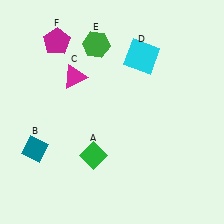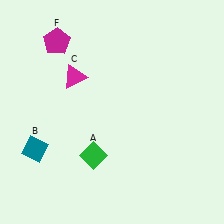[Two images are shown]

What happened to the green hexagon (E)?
The green hexagon (E) was removed in Image 2. It was in the top-left area of Image 1.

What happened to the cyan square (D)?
The cyan square (D) was removed in Image 2. It was in the top-right area of Image 1.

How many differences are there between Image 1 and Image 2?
There are 2 differences between the two images.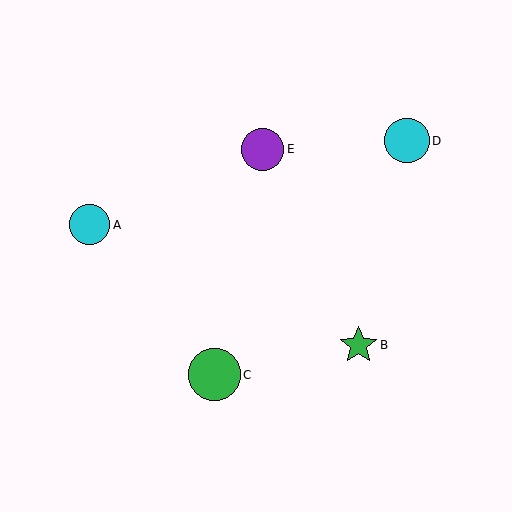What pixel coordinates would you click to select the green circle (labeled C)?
Click at (214, 375) to select the green circle C.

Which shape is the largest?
The green circle (labeled C) is the largest.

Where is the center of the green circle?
The center of the green circle is at (214, 375).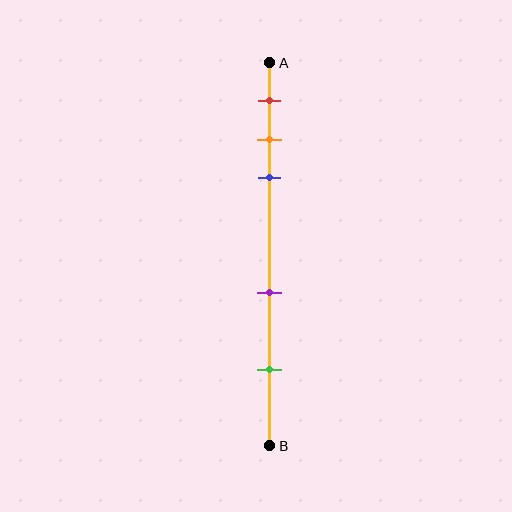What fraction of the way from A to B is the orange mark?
The orange mark is approximately 20% (0.2) of the way from A to B.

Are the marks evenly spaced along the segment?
No, the marks are not evenly spaced.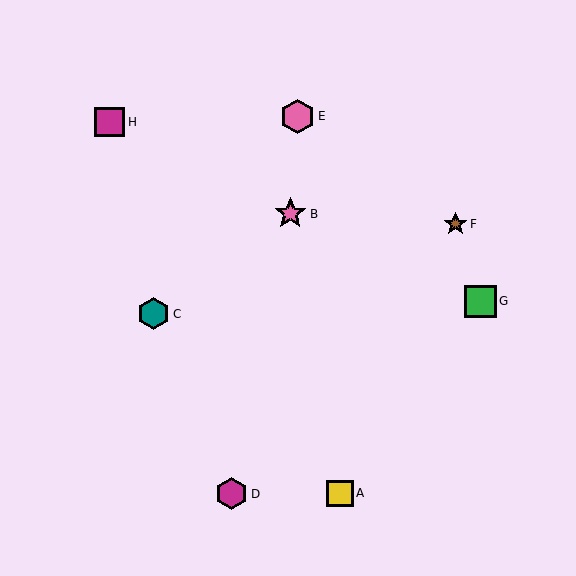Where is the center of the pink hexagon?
The center of the pink hexagon is at (297, 116).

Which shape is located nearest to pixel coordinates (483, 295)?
The green square (labeled G) at (481, 301) is nearest to that location.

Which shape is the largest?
The pink hexagon (labeled E) is the largest.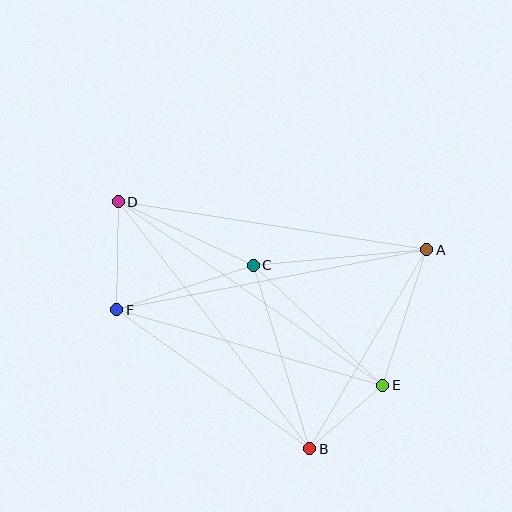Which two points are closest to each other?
Points B and E are closest to each other.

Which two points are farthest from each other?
Points D and E are farthest from each other.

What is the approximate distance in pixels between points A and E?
The distance between A and E is approximately 143 pixels.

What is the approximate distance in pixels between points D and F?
The distance between D and F is approximately 108 pixels.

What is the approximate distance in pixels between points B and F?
The distance between B and F is approximately 238 pixels.